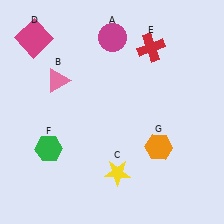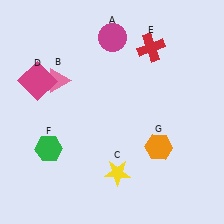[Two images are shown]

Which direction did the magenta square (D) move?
The magenta square (D) moved down.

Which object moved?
The magenta square (D) moved down.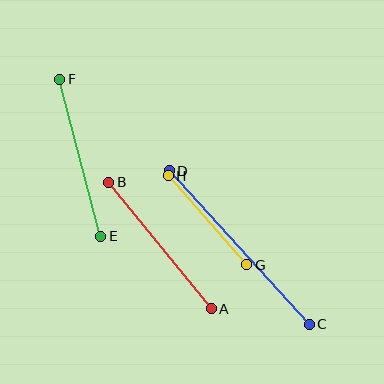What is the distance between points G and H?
The distance is approximately 119 pixels.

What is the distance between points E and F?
The distance is approximately 163 pixels.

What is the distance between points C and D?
The distance is approximately 207 pixels.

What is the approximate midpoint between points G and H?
The midpoint is at approximately (208, 220) pixels.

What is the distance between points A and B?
The distance is approximately 163 pixels.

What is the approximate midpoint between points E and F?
The midpoint is at approximately (80, 158) pixels.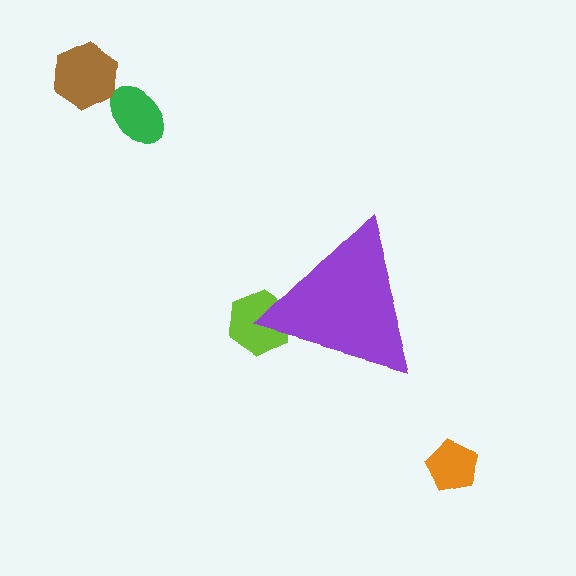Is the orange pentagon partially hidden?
No, the orange pentagon is fully visible.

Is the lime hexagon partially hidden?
Yes, the lime hexagon is partially hidden behind the purple triangle.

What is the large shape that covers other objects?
A purple triangle.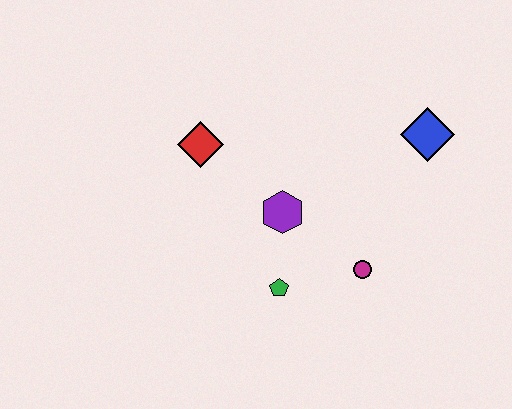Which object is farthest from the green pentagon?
The blue diamond is farthest from the green pentagon.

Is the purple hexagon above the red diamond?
No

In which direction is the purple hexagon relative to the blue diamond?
The purple hexagon is to the left of the blue diamond.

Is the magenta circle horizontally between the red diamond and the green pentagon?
No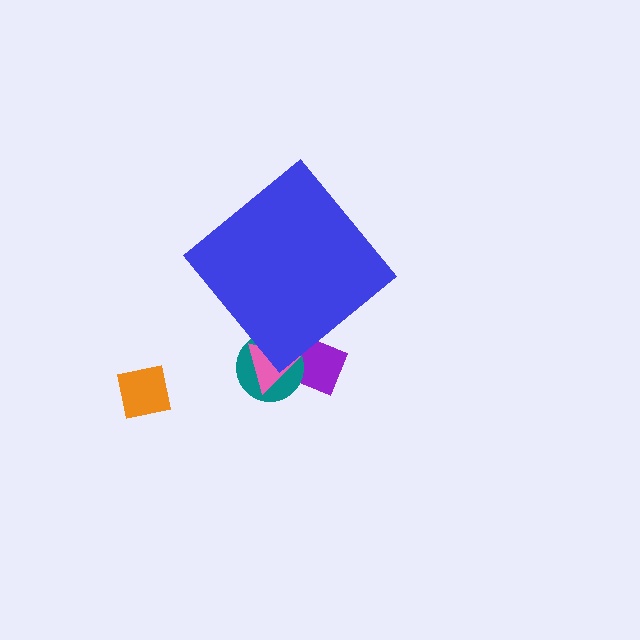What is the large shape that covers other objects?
A blue diamond.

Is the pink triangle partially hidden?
Yes, the pink triangle is partially hidden behind the blue diamond.